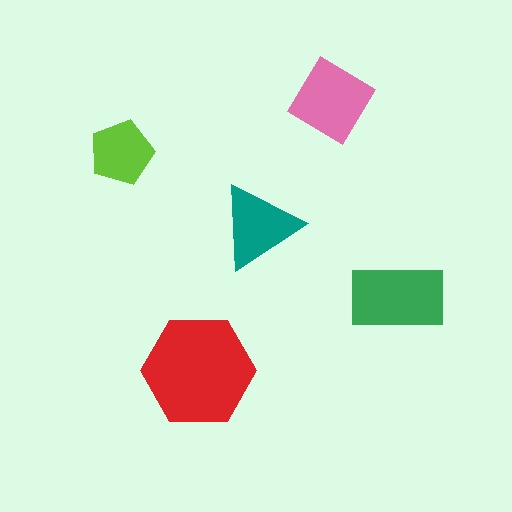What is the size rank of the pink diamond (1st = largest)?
3rd.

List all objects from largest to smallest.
The red hexagon, the green rectangle, the pink diamond, the teal triangle, the lime pentagon.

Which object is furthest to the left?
The lime pentagon is leftmost.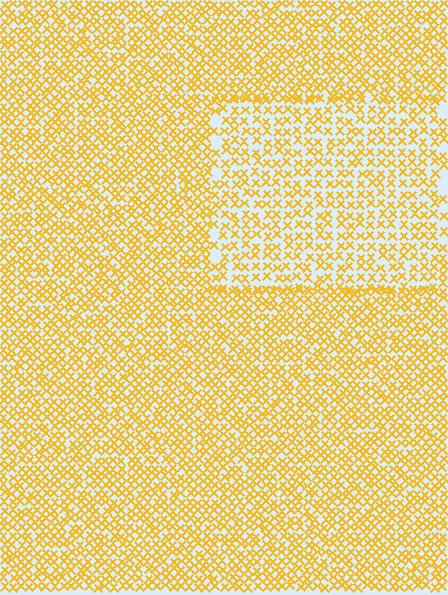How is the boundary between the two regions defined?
The boundary is defined by a change in element density (approximately 1.5x ratio). All elements are the same color, size, and shape.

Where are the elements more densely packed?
The elements are more densely packed outside the rectangle boundary.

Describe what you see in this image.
The image contains small yellow elements arranged at two different densities. A rectangle-shaped region is visible where the elements are less densely packed than the surrounding area.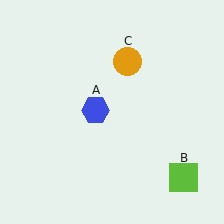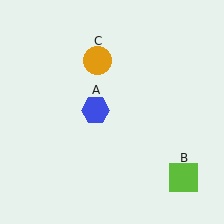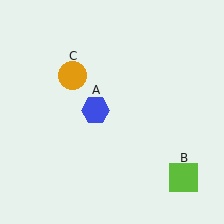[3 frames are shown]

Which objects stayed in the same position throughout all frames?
Blue hexagon (object A) and lime square (object B) remained stationary.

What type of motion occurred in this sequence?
The orange circle (object C) rotated counterclockwise around the center of the scene.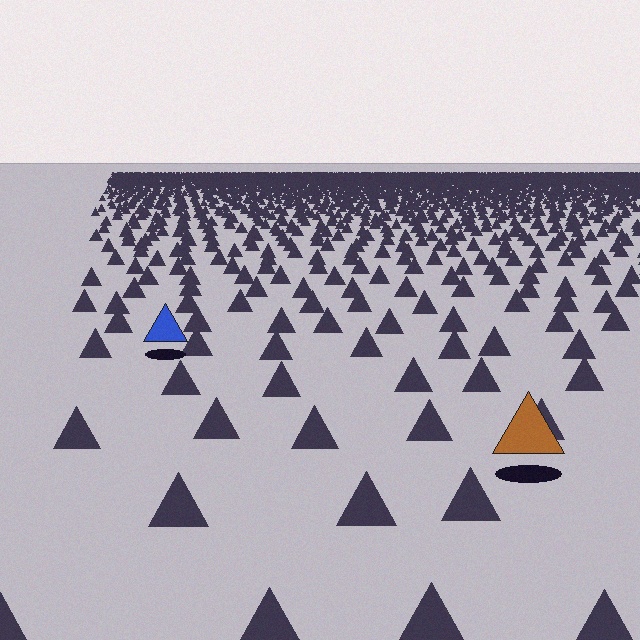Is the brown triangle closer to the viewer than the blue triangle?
Yes. The brown triangle is closer — you can tell from the texture gradient: the ground texture is coarser near it.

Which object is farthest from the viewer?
The blue triangle is farthest from the viewer. It appears smaller and the ground texture around it is denser.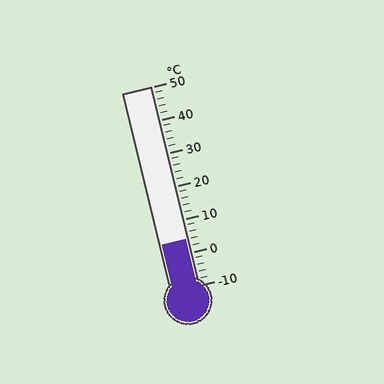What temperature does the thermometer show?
The thermometer shows approximately 4°C.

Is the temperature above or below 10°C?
The temperature is below 10°C.